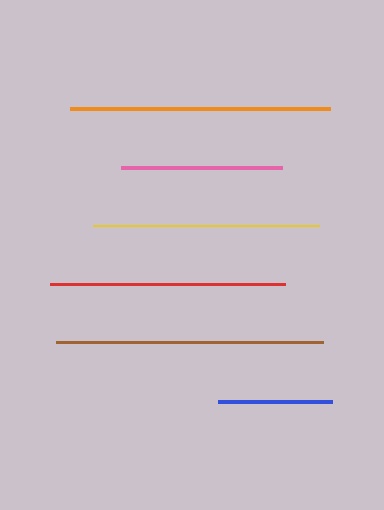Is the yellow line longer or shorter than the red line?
The red line is longer than the yellow line.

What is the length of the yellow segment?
The yellow segment is approximately 226 pixels long.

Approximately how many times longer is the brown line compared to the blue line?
The brown line is approximately 2.4 times the length of the blue line.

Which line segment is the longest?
The brown line is the longest at approximately 267 pixels.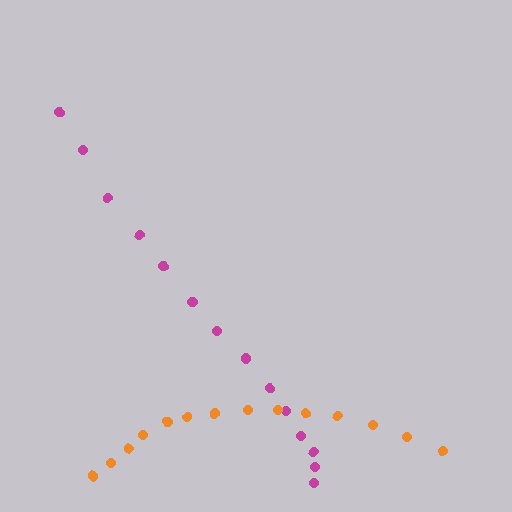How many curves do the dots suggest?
There are 2 distinct paths.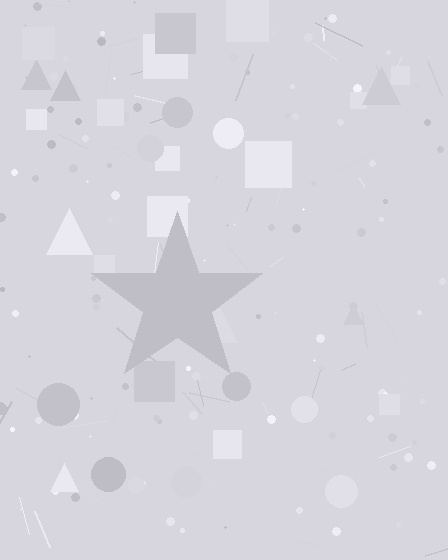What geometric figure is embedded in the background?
A star is embedded in the background.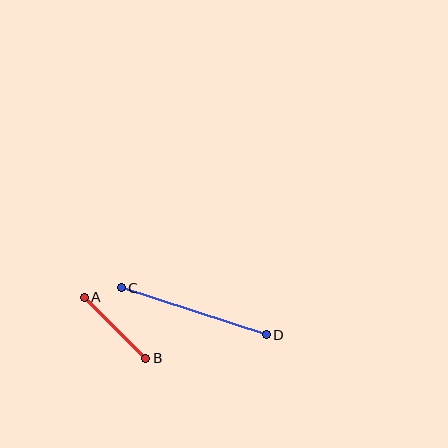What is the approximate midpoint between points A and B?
The midpoint is at approximately (115, 327) pixels.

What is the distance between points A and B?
The distance is approximately 87 pixels.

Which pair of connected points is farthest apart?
Points C and D are farthest apart.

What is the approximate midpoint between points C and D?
The midpoint is at approximately (194, 311) pixels.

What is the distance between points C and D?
The distance is approximately 153 pixels.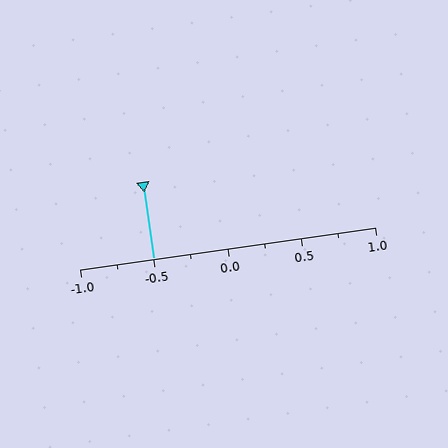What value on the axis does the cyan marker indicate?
The marker indicates approximately -0.5.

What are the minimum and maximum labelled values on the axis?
The axis runs from -1.0 to 1.0.